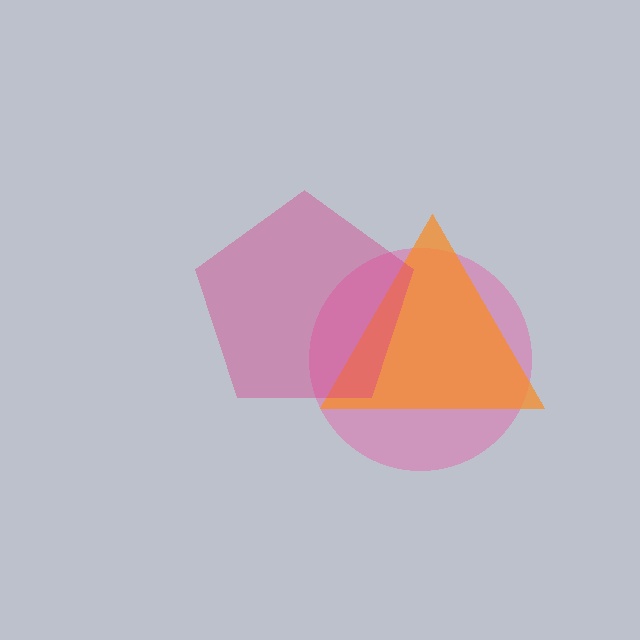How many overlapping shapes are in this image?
There are 3 overlapping shapes in the image.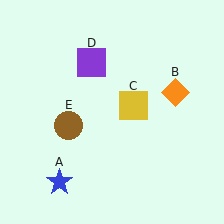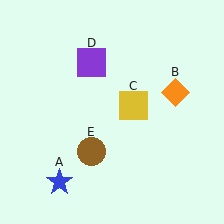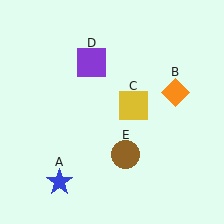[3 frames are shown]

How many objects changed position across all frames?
1 object changed position: brown circle (object E).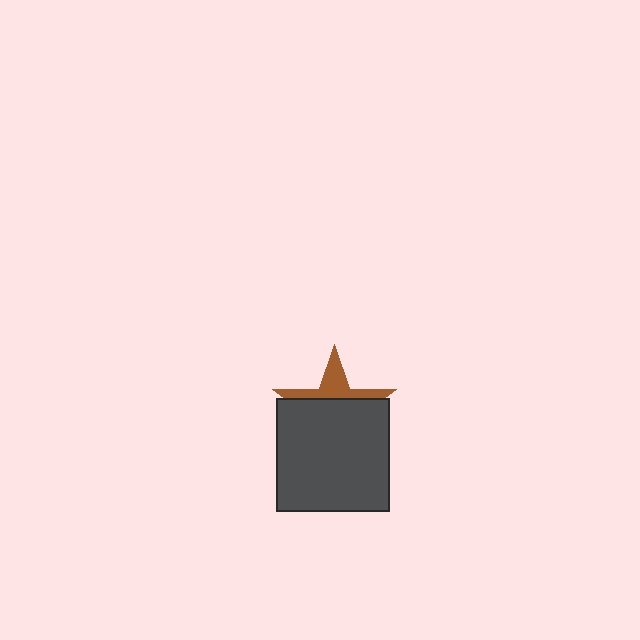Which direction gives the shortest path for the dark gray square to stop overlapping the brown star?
Moving down gives the shortest separation.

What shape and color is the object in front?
The object in front is a dark gray square.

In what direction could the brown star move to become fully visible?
The brown star could move up. That would shift it out from behind the dark gray square entirely.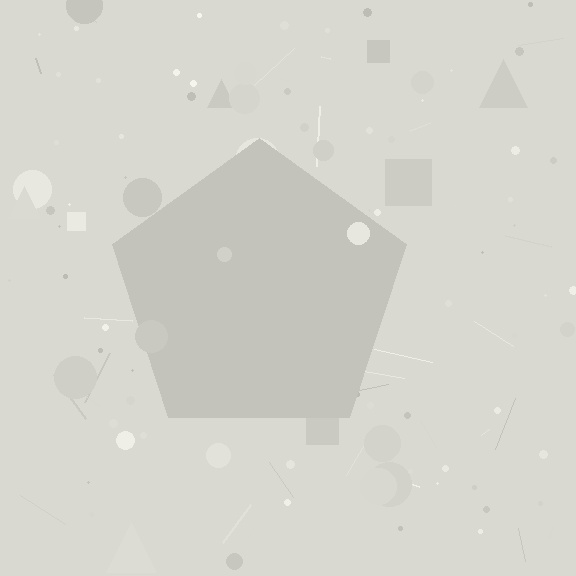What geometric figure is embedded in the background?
A pentagon is embedded in the background.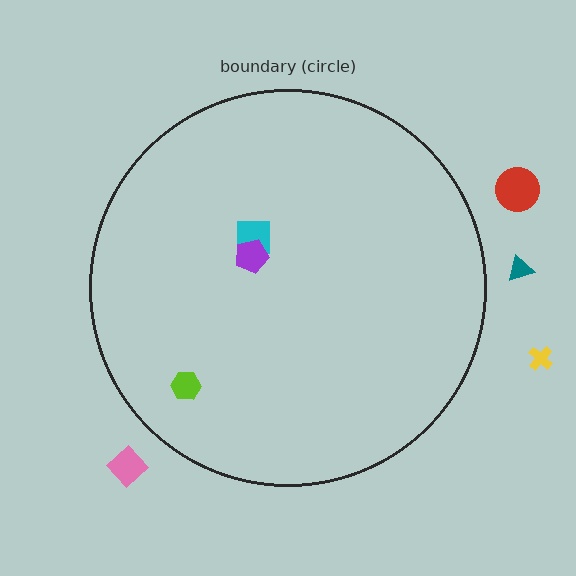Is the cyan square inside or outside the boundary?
Inside.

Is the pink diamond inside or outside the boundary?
Outside.